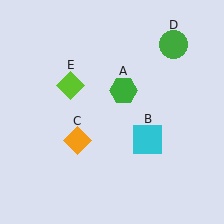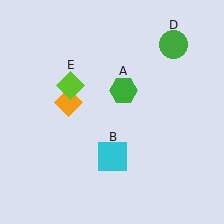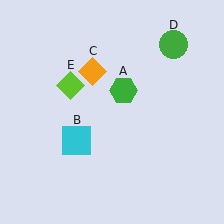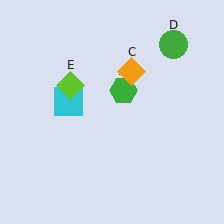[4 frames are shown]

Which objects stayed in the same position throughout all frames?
Green hexagon (object A) and green circle (object D) and lime diamond (object E) remained stationary.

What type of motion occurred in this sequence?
The cyan square (object B), orange diamond (object C) rotated clockwise around the center of the scene.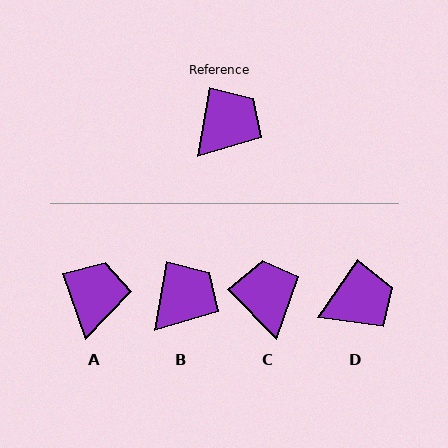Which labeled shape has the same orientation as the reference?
B.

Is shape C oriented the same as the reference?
No, it is off by about 54 degrees.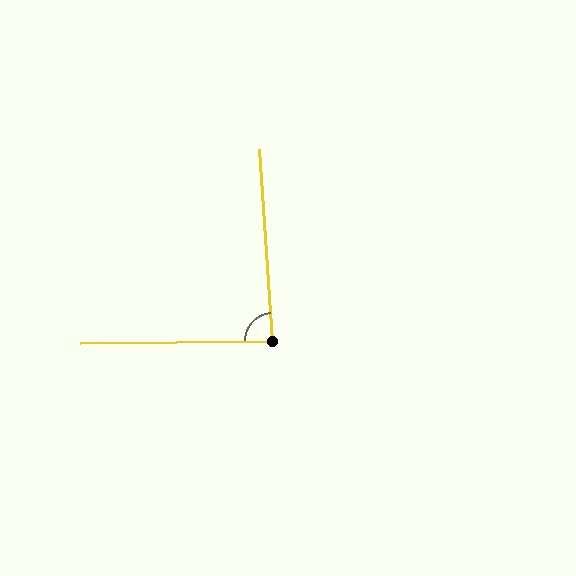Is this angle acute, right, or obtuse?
It is approximately a right angle.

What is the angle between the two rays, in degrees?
Approximately 87 degrees.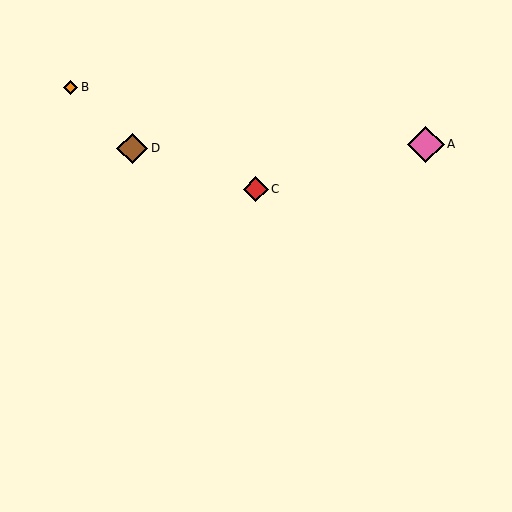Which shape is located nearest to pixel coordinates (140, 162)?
The brown diamond (labeled D) at (132, 148) is nearest to that location.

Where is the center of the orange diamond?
The center of the orange diamond is at (71, 87).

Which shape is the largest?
The pink diamond (labeled A) is the largest.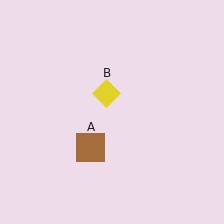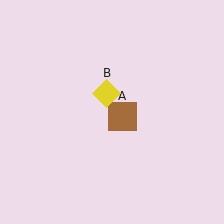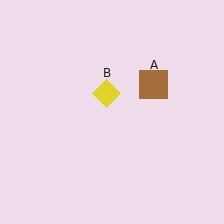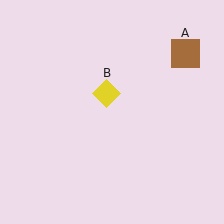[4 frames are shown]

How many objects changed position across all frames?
1 object changed position: brown square (object A).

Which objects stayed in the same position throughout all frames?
Yellow diamond (object B) remained stationary.